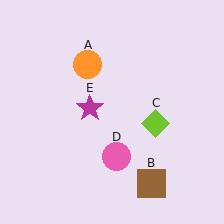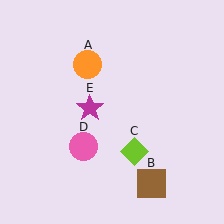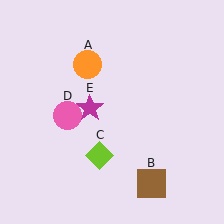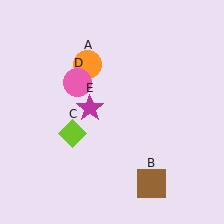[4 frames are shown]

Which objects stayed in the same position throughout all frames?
Orange circle (object A) and brown square (object B) and magenta star (object E) remained stationary.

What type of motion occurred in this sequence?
The lime diamond (object C), pink circle (object D) rotated clockwise around the center of the scene.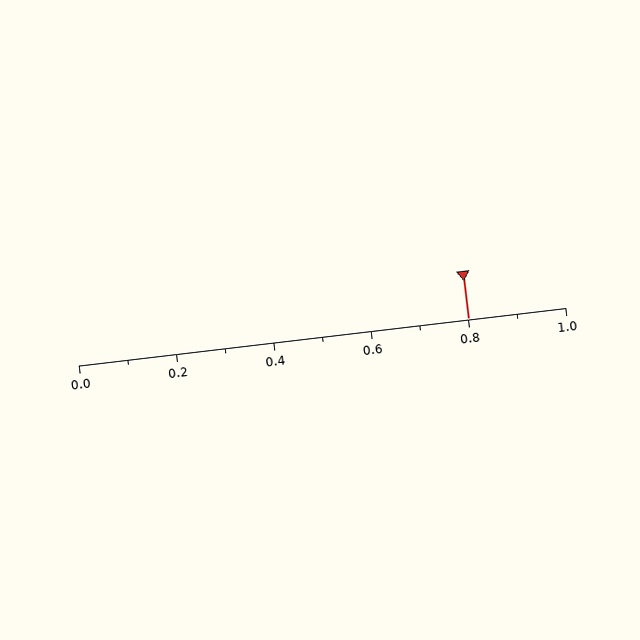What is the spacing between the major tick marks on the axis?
The major ticks are spaced 0.2 apart.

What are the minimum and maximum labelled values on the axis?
The axis runs from 0.0 to 1.0.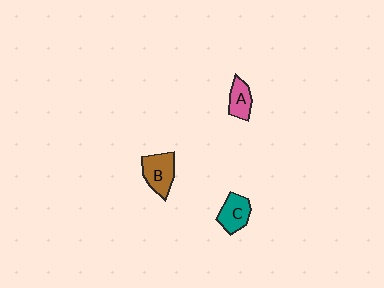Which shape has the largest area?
Shape B (brown).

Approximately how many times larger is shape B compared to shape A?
Approximately 1.5 times.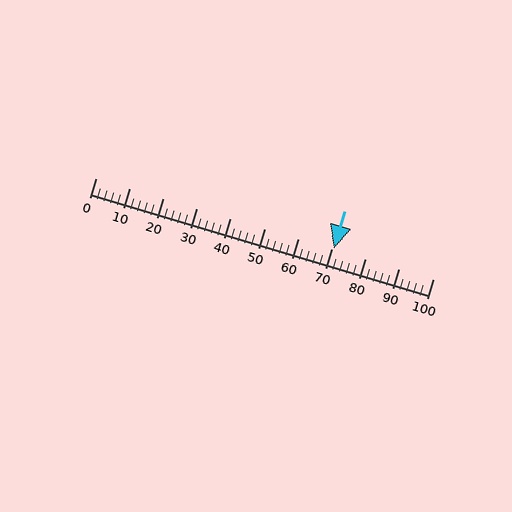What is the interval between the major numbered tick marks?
The major tick marks are spaced 10 units apart.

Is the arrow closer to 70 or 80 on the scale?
The arrow is closer to 70.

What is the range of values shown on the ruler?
The ruler shows values from 0 to 100.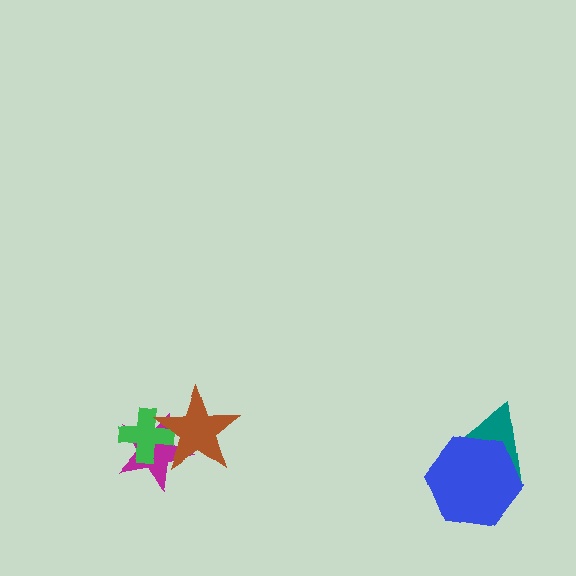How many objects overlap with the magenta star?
2 objects overlap with the magenta star.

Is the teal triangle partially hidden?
Yes, it is partially covered by another shape.